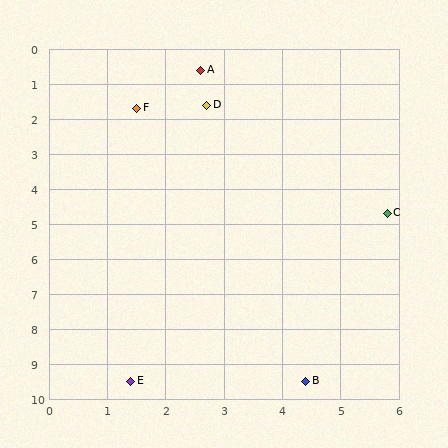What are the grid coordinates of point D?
Point D is at approximately (2.7, 1.6).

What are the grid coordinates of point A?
Point A is at approximately (2.6, 0.6).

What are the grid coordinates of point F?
Point F is at approximately (1.5, 1.7).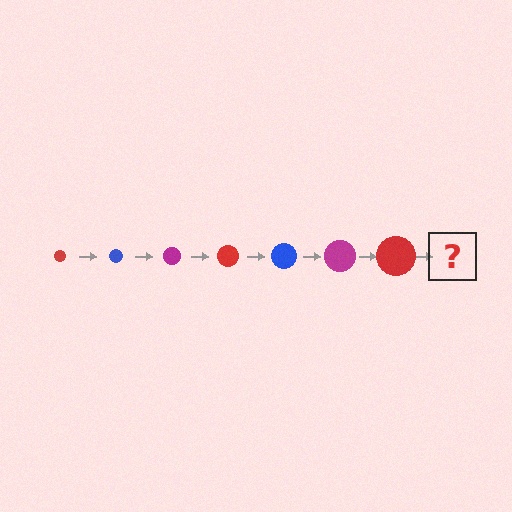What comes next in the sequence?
The next element should be a blue circle, larger than the previous one.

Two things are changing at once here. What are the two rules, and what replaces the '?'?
The two rules are that the circle grows larger each step and the color cycles through red, blue, and magenta. The '?' should be a blue circle, larger than the previous one.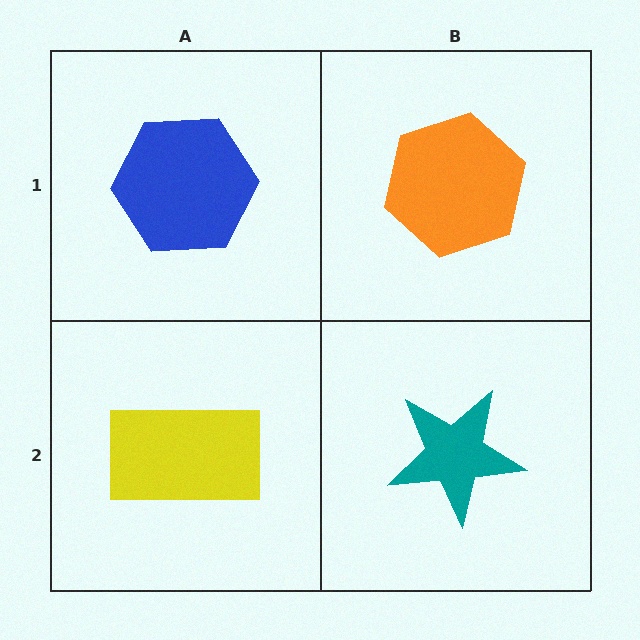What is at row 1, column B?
An orange hexagon.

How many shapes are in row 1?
2 shapes.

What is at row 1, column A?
A blue hexagon.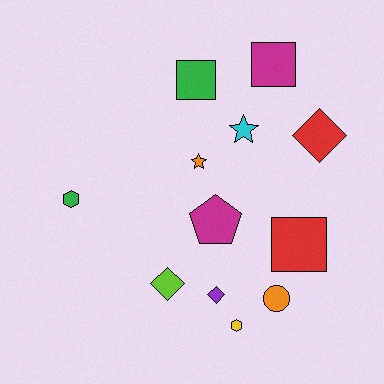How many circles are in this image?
There is 1 circle.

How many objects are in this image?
There are 12 objects.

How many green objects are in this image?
There are 2 green objects.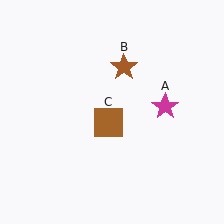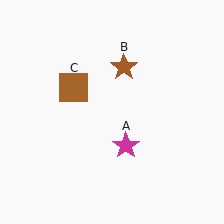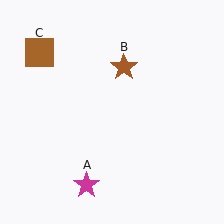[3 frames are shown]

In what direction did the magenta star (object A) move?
The magenta star (object A) moved down and to the left.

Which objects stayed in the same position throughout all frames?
Brown star (object B) remained stationary.